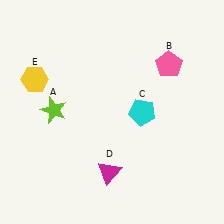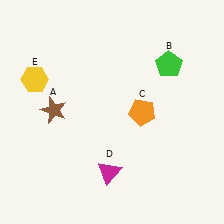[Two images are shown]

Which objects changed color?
A changed from lime to brown. B changed from pink to green. C changed from cyan to orange.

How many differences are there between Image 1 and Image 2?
There are 3 differences between the two images.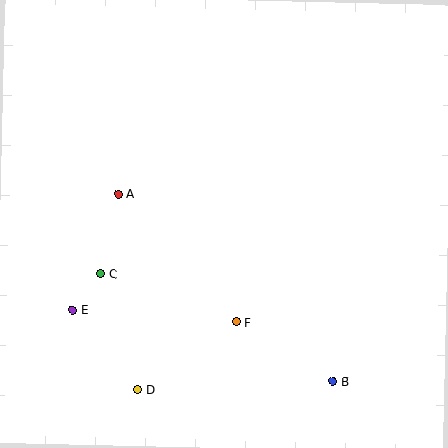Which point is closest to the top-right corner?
Point A is closest to the top-right corner.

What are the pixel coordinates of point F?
Point F is at (236, 322).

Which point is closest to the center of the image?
Point F at (236, 322) is closest to the center.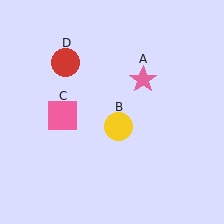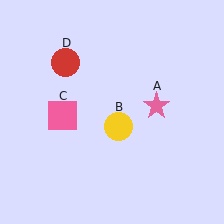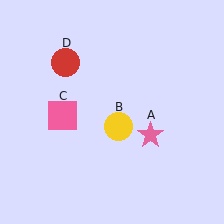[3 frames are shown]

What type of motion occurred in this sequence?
The pink star (object A) rotated clockwise around the center of the scene.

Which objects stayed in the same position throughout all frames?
Yellow circle (object B) and pink square (object C) and red circle (object D) remained stationary.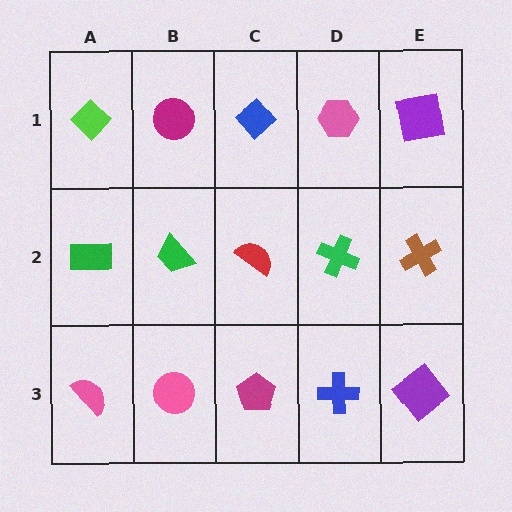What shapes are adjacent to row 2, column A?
A lime diamond (row 1, column A), a pink semicircle (row 3, column A), a green trapezoid (row 2, column B).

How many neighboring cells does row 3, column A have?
2.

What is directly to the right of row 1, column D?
A purple square.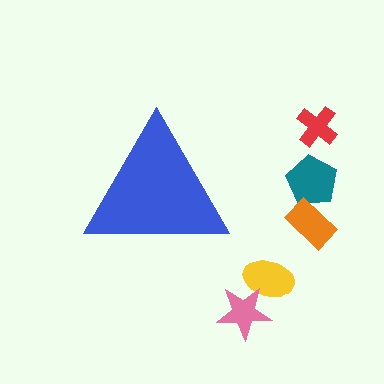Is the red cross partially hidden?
No, the red cross is fully visible.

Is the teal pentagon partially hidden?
No, the teal pentagon is fully visible.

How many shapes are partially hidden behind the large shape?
0 shapes are partially hidden.